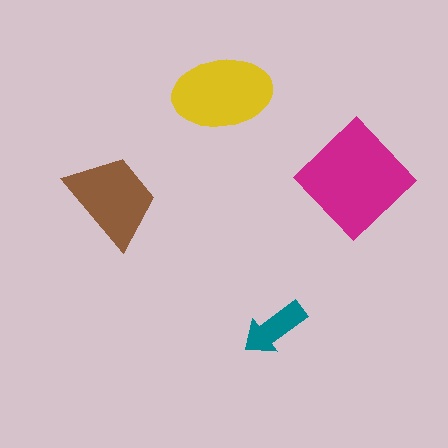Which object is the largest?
The magenta diamond.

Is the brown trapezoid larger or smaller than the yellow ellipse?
Smaller.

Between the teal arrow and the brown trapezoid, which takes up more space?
The brown trapezoid.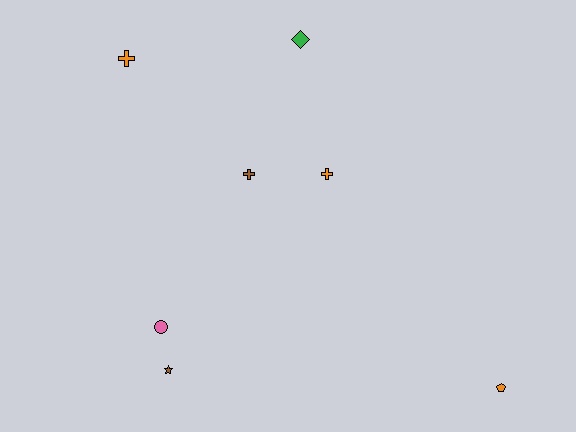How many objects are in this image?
There are 7 objects.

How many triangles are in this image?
There are no triangles.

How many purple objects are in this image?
There are no purple objects.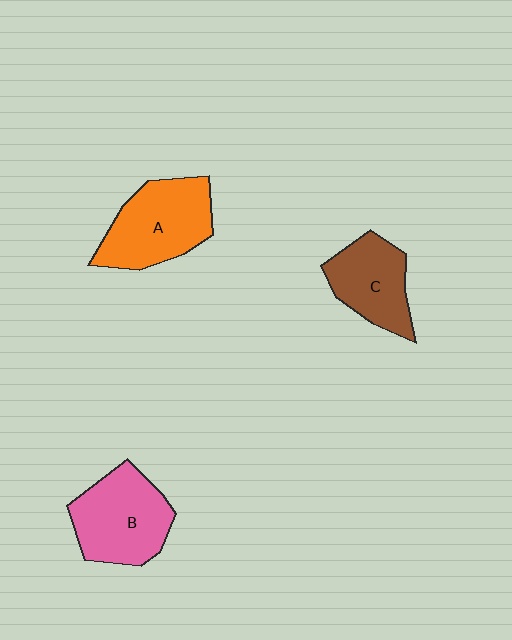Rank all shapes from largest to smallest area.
From largest to smallest: A (orange), B (pink), C (brown).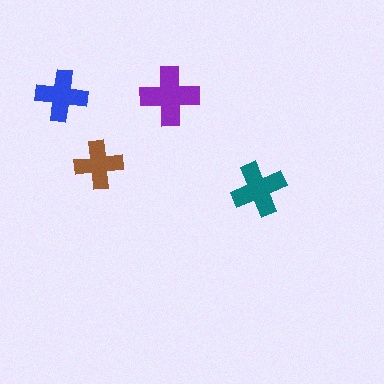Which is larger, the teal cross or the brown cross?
The teal one.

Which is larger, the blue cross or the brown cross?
The blue one.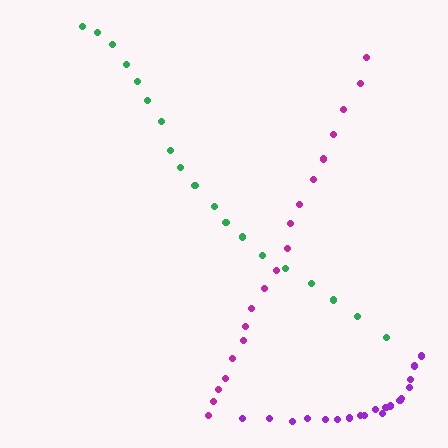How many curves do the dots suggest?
There are 3 distinct paths.